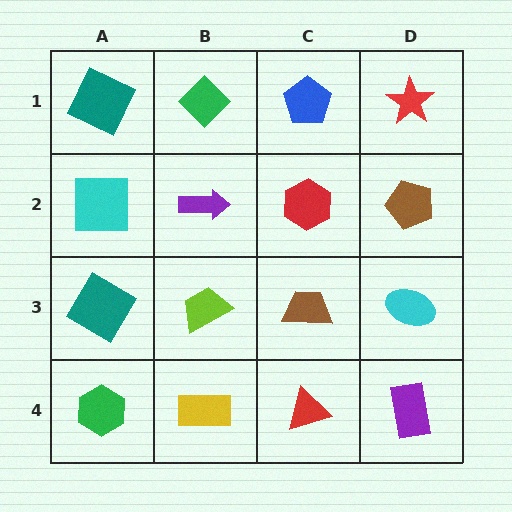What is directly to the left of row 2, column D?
A red hexagon.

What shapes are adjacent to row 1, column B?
A purple arrow (row 2, column B), a teal square (row 1, column A), a blue pentagon (row 1, column C).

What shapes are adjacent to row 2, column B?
A green diamond (row 1, column B), a lime trapezoid (row 3, column B), a cyan square (row 2, column A), a red hexagon (row 2, column C).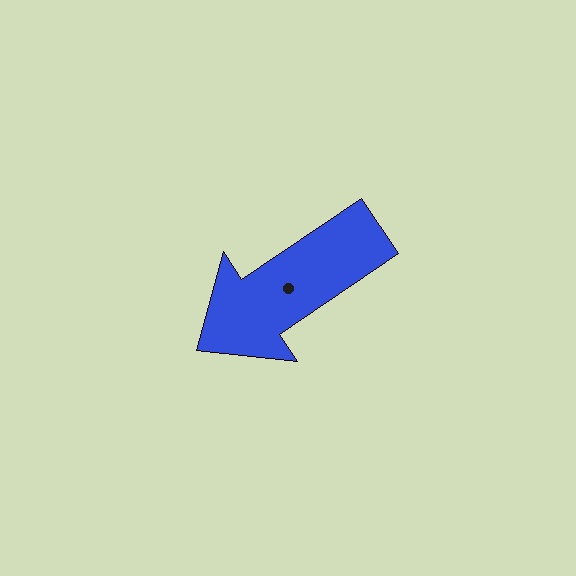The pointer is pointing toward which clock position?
Roughly 8 o'clock.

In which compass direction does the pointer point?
Southwest.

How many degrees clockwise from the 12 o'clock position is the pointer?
Approximately 236 degrees.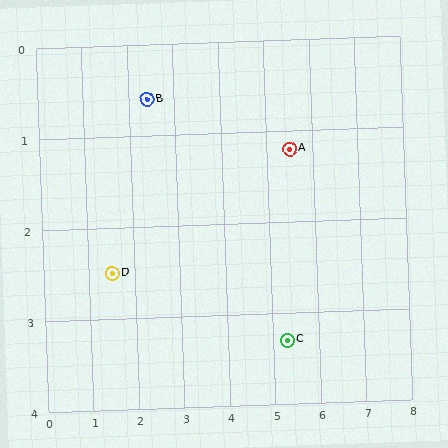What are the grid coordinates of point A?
Point A is at approximately (5.5, 1.2).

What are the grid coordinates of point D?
Point D is at approximately (1.5, 2.5).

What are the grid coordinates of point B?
Point B is at approximately (2.4, 0.6).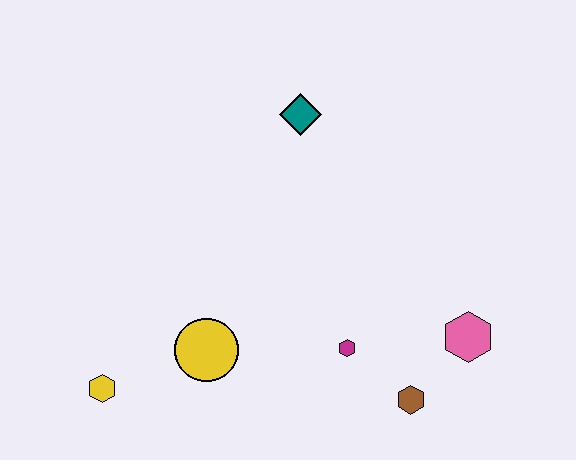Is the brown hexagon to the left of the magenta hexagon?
No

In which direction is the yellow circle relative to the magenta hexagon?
The yellow circle is to the left of the magenta hexagon.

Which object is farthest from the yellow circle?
The pink hexagon is farthest from the yellow circle.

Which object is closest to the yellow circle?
The yellow hexagon is closest to the yellow circle.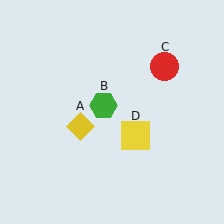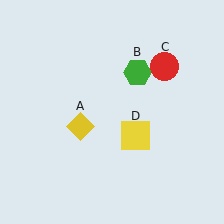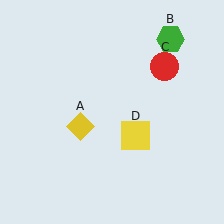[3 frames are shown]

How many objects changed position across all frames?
1 object changed position: green hexagon (object B).